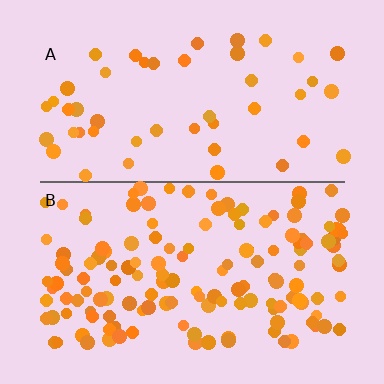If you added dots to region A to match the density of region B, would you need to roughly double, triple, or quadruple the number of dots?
Approximately triple.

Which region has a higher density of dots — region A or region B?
B (the bottom).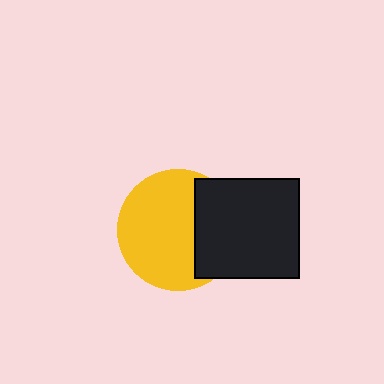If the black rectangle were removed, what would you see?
You would see the complete yellow circle.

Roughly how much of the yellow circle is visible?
Most of it is visible (roughly 67%).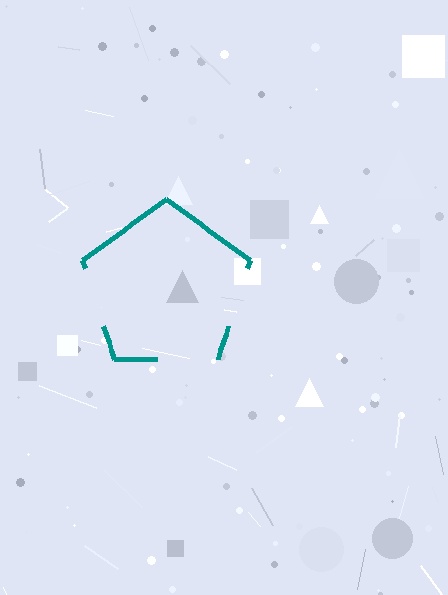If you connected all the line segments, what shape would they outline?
They would outline a pentagon.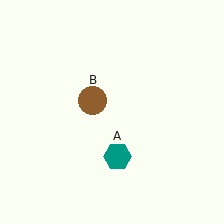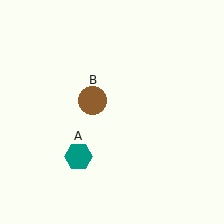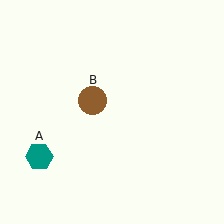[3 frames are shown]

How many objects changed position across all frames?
1 object changed position: teal hexagon (object A).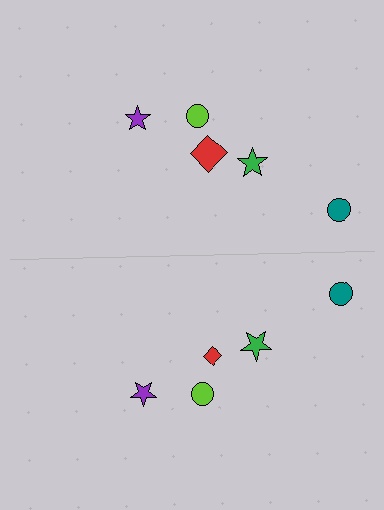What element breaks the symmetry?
The red diamond on the bottom side has a different size than its mirror counterpart.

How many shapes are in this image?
There are 10 shapes in this image.